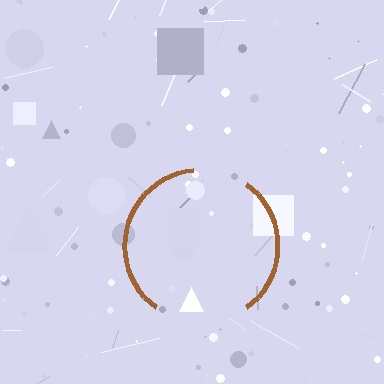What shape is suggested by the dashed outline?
The dashed outline suggests a circle.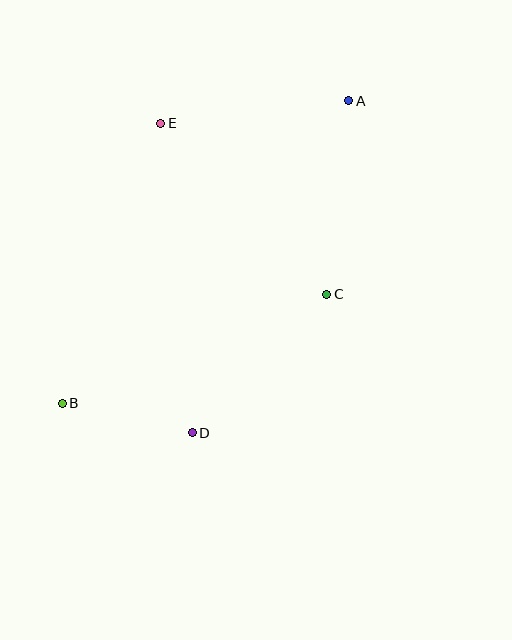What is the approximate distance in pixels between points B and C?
The distance between B and C is approximately 286 pixels.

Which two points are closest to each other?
Points B and D are closest to each other.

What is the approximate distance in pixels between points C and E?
The distance between C and E is approximately 239 pixels.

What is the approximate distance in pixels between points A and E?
The distance between A and E is approximately 190 pixels.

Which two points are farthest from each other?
Points A and B are farthest from each other.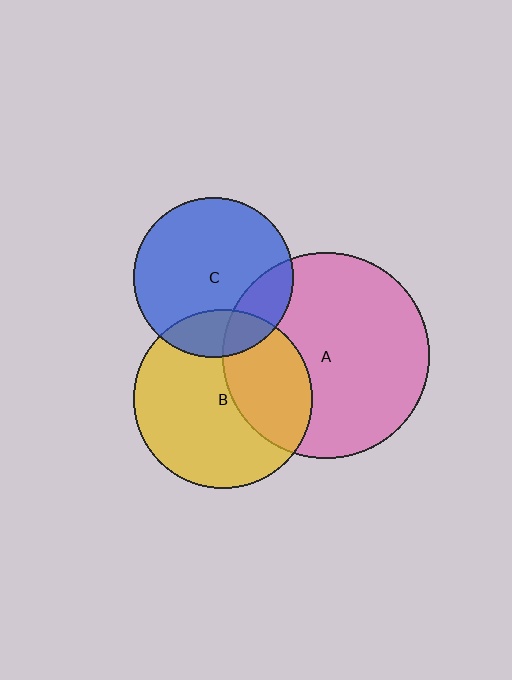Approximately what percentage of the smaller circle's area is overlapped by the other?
Approximately 20%.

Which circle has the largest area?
Circle A (pink).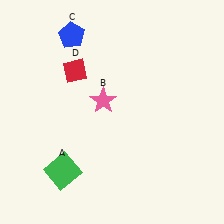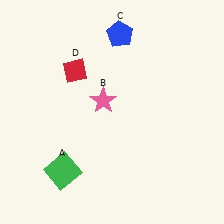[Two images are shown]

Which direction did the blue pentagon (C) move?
The blue pentagon (C) moved right.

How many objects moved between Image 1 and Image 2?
1 object moved between the two images.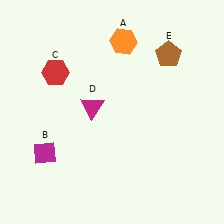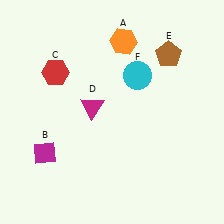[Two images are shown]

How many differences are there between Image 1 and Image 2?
There is 1 difference between the two images.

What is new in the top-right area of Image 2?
A cyan circle (F) was added in the top-right area of Image 2.